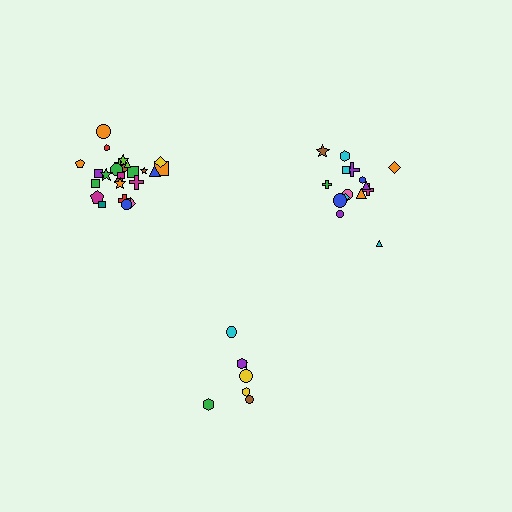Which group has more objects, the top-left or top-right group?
The top-left group.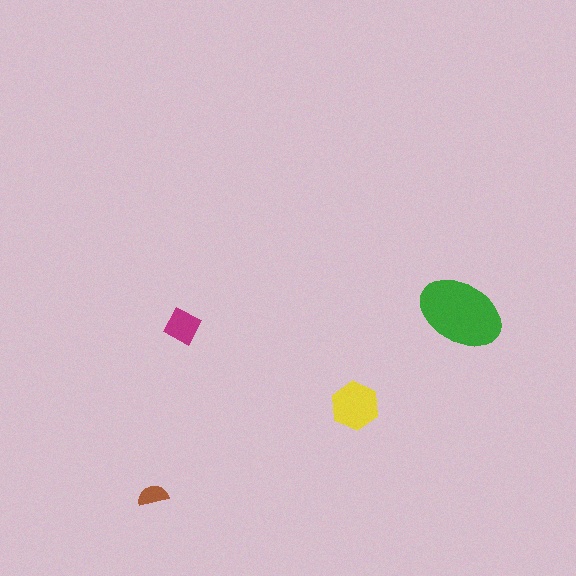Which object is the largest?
The green ellipse.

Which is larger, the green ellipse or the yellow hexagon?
The green ellipse.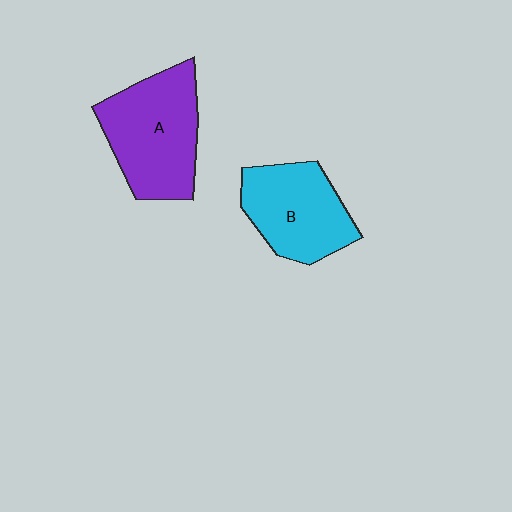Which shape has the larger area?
Shape A (purple).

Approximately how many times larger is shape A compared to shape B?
Approximately 1.2 times.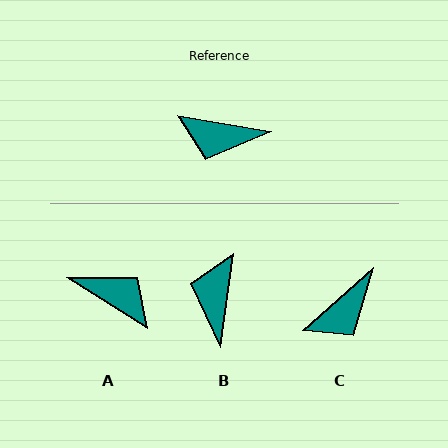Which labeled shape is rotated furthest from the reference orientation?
A, about 158 degrees away.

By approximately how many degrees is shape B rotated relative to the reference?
Approximately 88 degrees clockwise.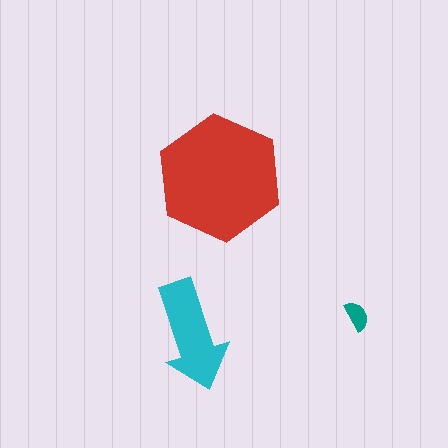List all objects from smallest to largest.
The teal semicircle, the cyan arrow, the red hexagon.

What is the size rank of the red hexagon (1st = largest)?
1st.